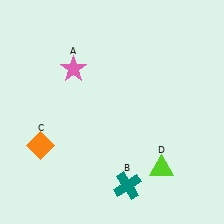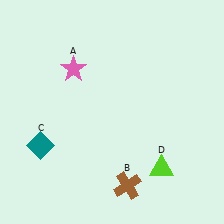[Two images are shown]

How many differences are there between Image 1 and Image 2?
There are 2 differences between the two images.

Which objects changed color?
B changed from teal to brown. C changed from orange to teal.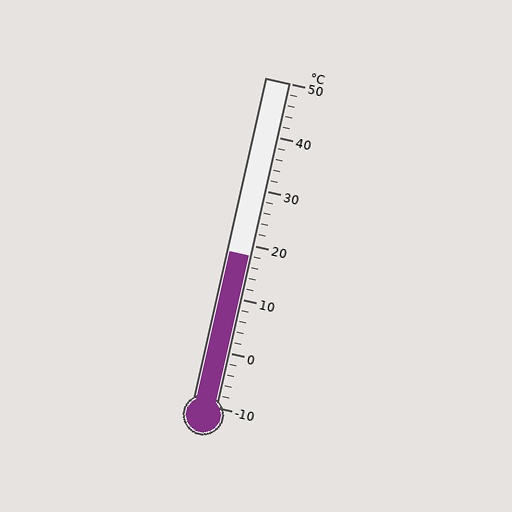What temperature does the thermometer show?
The thermometer shows approximately 18°C.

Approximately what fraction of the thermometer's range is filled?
The thermometer is filled to approximately 45% of its range.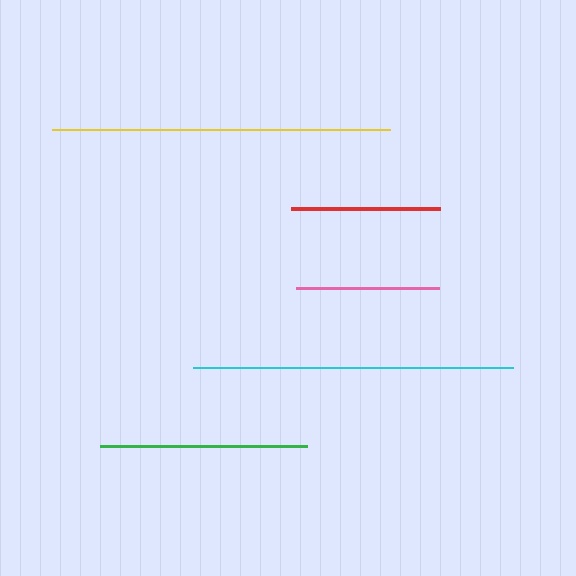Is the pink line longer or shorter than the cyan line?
The cyan line is longer than the pink line.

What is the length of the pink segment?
The pink segment is approximately 143 pixels long.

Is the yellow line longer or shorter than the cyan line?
The yellow line is longer than the cyan line.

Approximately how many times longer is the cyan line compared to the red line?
The cyan line is approximately 2.1 times the length of the red line.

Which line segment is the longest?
The yellow line is the longest at approximately 338 pixels.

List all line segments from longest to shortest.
From longest to shortest: yellow, cyan, green, red, pink.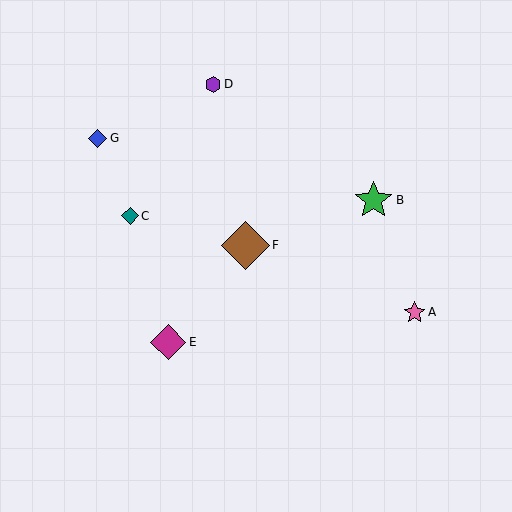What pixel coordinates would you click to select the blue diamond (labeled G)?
Click at (98, 138) to select the blue diamond G.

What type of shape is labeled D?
Shape D is a purple hexagon.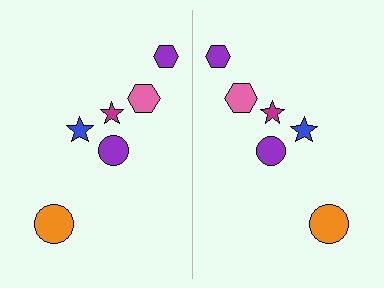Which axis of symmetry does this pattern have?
The pattern has a vertical axis of symmetry running through the center of the image.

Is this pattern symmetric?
Yes, this pattern has bilateral (reflection) symmetry.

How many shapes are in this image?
There are 12 shapes in this image.